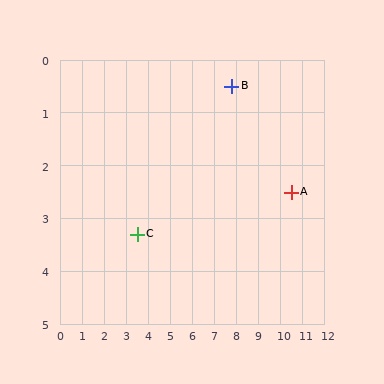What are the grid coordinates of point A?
Point A is at approximately (10.5, 2.5).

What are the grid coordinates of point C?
Point C is at approximately (3.5, 3.3).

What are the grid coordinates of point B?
Point B is at approximately (7.8, 0.5).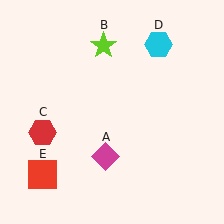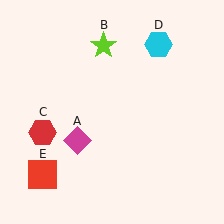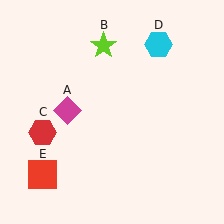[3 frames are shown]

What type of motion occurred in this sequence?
The magenta diamond (object A) rotated clockwise around the center of the scene.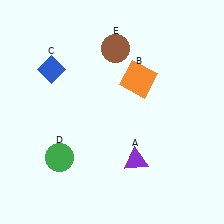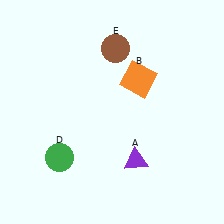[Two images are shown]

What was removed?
The blue diamond (C) was removed in Image 2.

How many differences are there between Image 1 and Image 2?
There is 1 difference between the two images.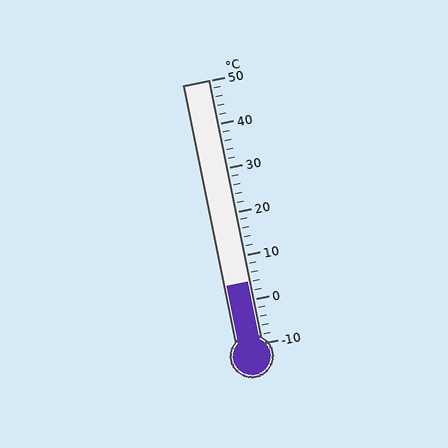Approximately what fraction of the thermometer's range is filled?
The thermometer is filled to approximately 25% of its range.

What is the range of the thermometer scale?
The thermometer scale ranges from -10°C to 50°C.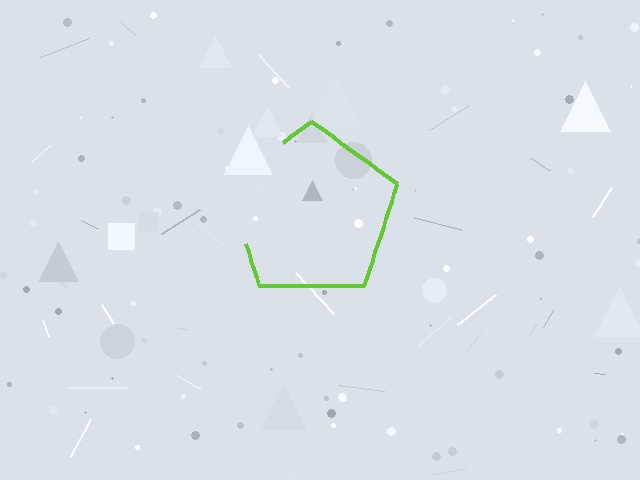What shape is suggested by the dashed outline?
The dashed outline suggests a pentagon.